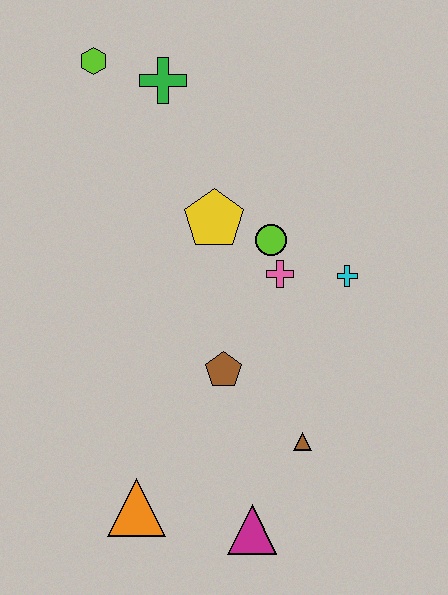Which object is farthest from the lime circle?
The orange triangle is farthest from the lime circle.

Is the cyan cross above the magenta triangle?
Yes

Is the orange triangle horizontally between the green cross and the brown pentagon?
No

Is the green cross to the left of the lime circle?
Yes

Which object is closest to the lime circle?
The pink cross is closest to the lime circle.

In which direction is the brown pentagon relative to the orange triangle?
The brown pentagon is above the orange triangle.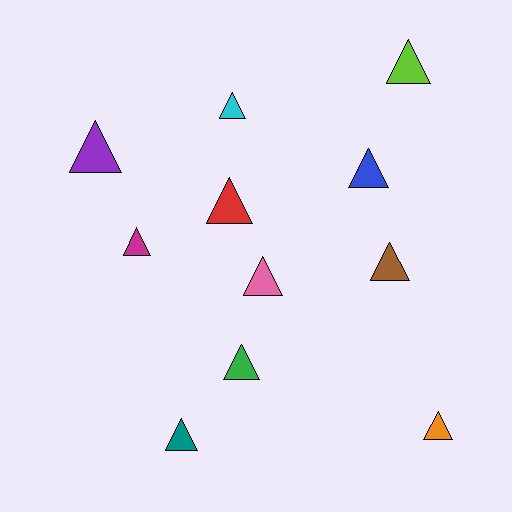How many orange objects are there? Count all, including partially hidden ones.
There is 1 orange object.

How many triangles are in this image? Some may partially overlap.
There are 11 triangles.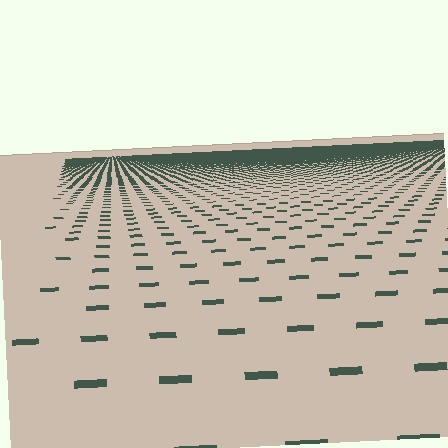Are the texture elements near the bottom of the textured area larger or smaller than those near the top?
Larger. Near the bottom, elements are closer to the viewer and appear at a bigger on-screen size.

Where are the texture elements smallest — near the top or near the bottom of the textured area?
Near the top.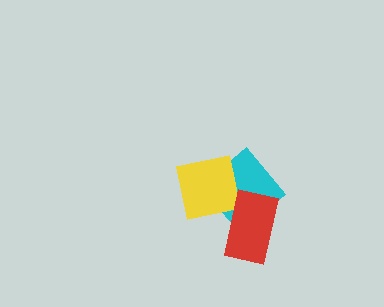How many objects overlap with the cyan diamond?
2 objects overlap with the cyan diamond.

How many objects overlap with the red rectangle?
2 objects overlap with the red rectangle.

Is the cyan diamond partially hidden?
Yes, it is partially covered by another shape.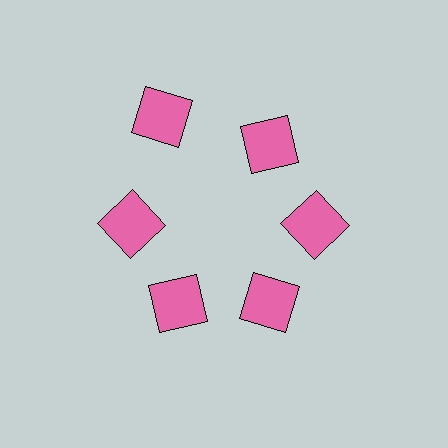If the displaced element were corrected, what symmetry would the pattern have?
It would have 6-fold rotational symmetry — the pattern would map onto itself every 60 degrees.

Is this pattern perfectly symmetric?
No. The 6 pink squares are arranged in a ring, but one element near the 11 o'clock position is pushed outward from the center, breaking the 6-fold rotational symmetry.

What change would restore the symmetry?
The symmetry would be restored by moving it inward, back onto the ring so that all 6 squares sit at equal angles and equal distance from the center.